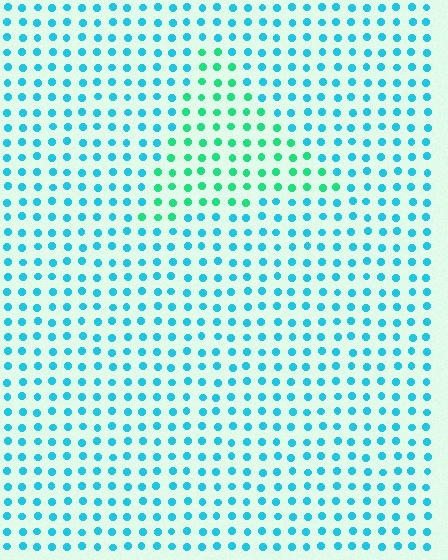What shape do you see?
I see a triangle.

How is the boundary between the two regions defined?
The boundary is defined purely by a slight shift in hue (about 38 degrees). Spacing, size, and orientation are identical on both sides.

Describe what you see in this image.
The image is filled with small cyan elements in a uniform arrangement. A triangle-shaped region is visible where the elements are tinted to a slightly different hue, forming a subtle color boundary.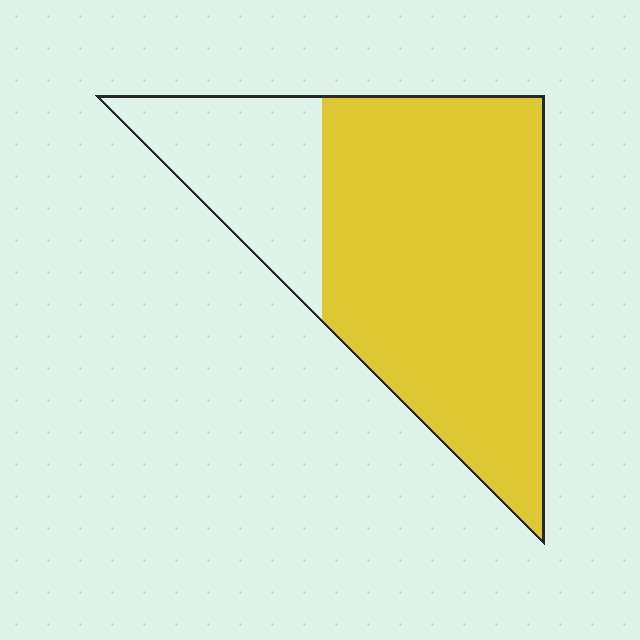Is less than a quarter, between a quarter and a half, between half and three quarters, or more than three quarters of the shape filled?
Between half and three quarters.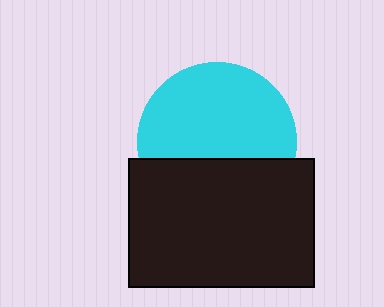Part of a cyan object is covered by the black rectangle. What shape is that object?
It is a circle.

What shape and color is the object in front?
The object in front is a black rectangle.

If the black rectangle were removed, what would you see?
You would see the complete cyan circle.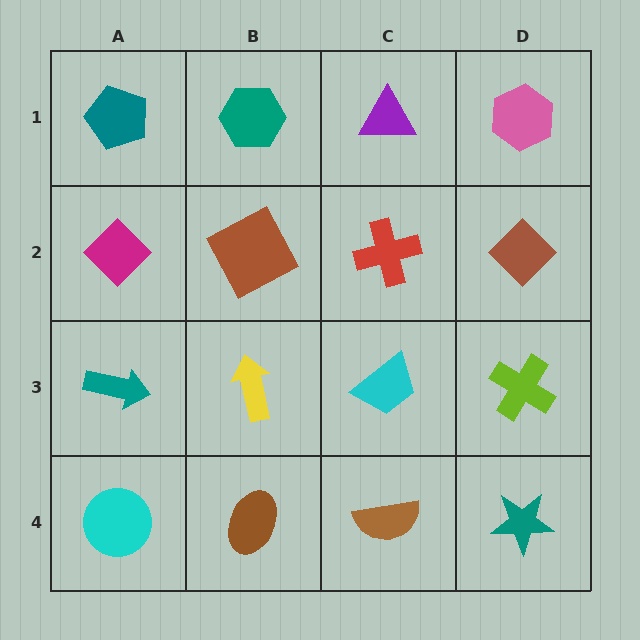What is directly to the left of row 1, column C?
A teal hexagon.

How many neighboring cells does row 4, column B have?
3.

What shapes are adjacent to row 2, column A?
A teal pentagon (row 1, column A), a teal arrow (row 3, column A), a brown square (row 2, column B).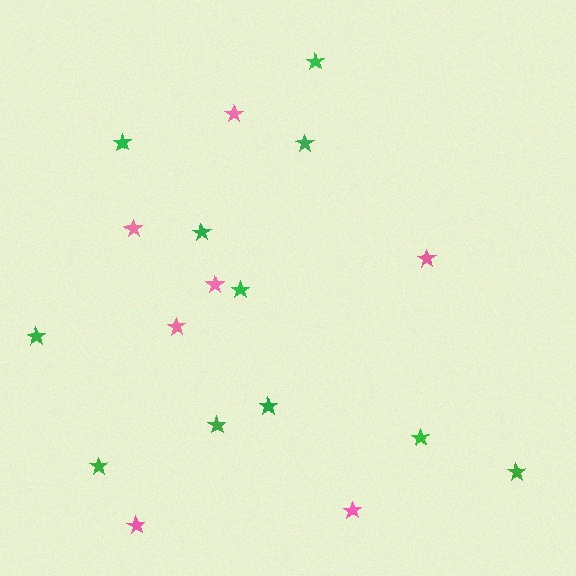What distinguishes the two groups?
There are 2 groups: one group of pink stars (7) and one group of green stars (11).